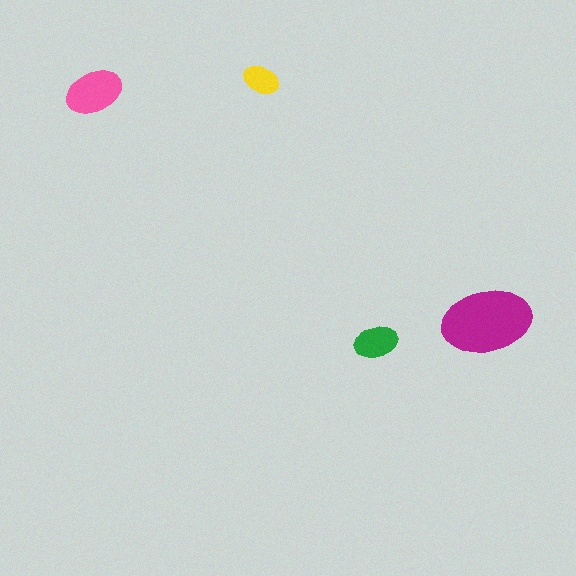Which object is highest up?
The yellow ellipse is topmost.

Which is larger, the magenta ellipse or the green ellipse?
The magenta one.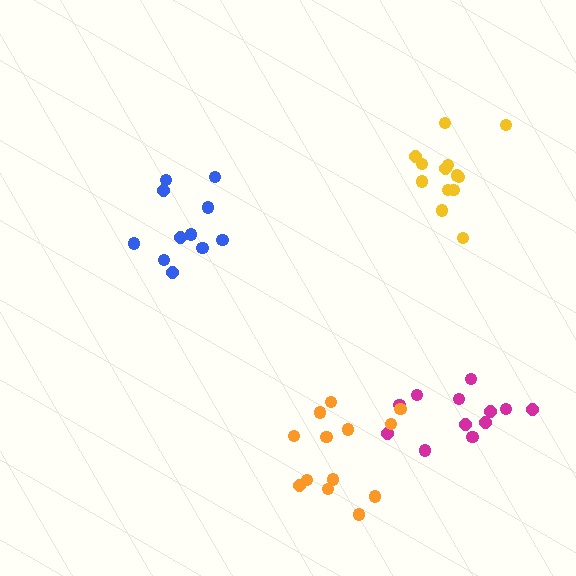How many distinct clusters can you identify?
There are 4 distinct clusters.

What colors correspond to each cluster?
The clusters are colored: yellow, blue, magenta, orange.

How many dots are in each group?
Group 1: 13 dots, Group 2: 11 dots, Group 3: 12 dots, Group 4: 13 dots (49 total).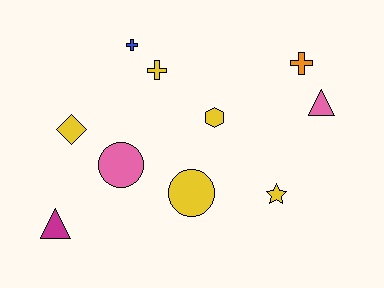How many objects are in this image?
There are 10 objects.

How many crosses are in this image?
There are 3 crosses.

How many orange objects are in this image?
There is 1 orange object.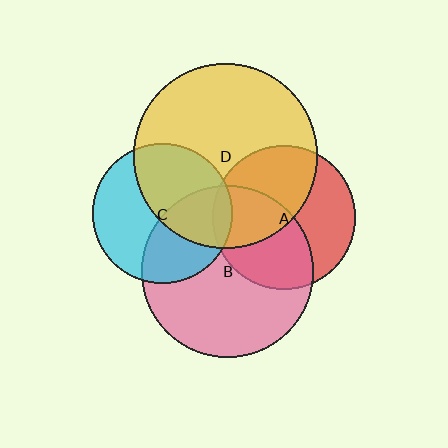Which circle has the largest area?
Circle D (yellow).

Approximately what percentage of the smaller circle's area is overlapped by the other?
Approximately 45%.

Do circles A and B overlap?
Yes.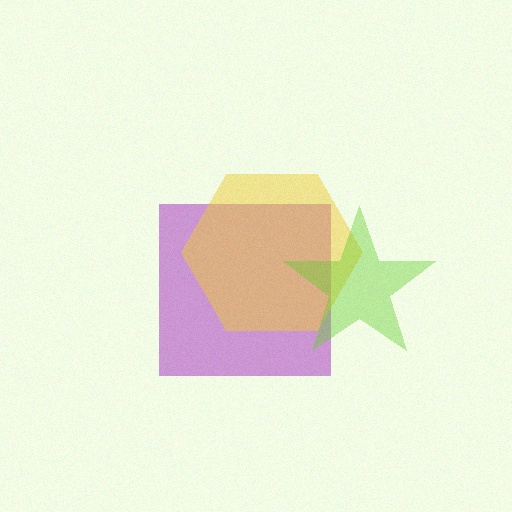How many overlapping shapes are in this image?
There are 3 overlapping shapes in the image.